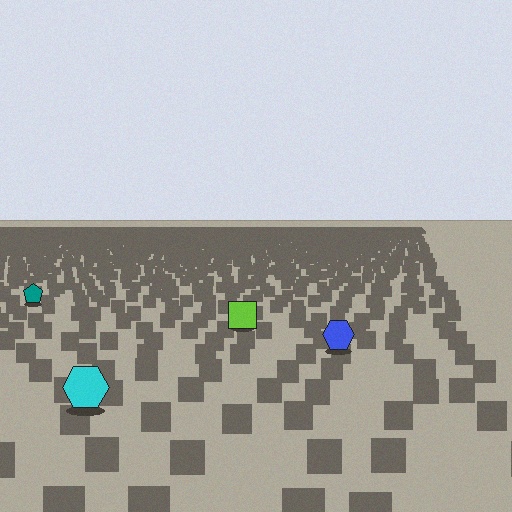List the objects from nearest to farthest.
From nearest to farthest: the cyan hexagon, the blue hexagon, the lime square, the teal pentagon.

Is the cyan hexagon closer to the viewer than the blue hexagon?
Yes. The cyan hexagon is closer — you can tell from the texture gradient: the ground texture is coarser near it.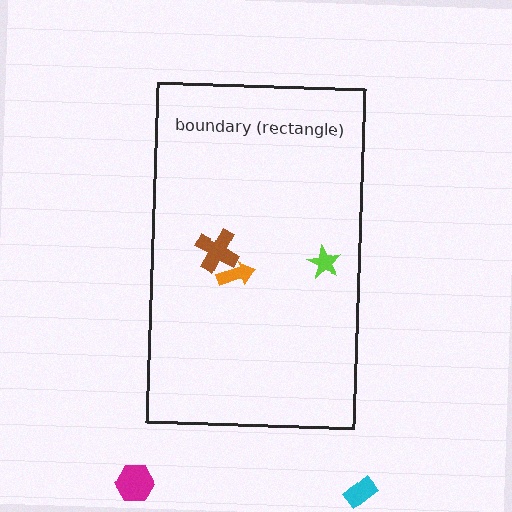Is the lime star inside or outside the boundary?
Inside.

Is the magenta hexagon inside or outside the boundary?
Outside.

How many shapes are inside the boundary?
3 inside, 2 outside.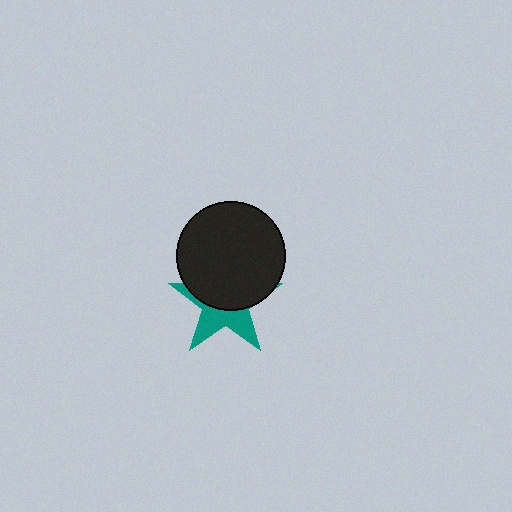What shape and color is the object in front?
The object in front is a black circle.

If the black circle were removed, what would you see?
You would see the complete teal star.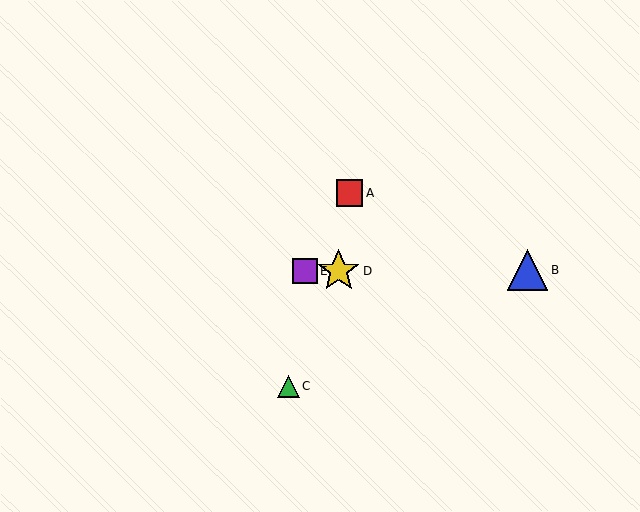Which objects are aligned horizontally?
Objects B, D, E are aligned horizontally.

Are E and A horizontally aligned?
No, E is at y≈271 and A is at y≈193.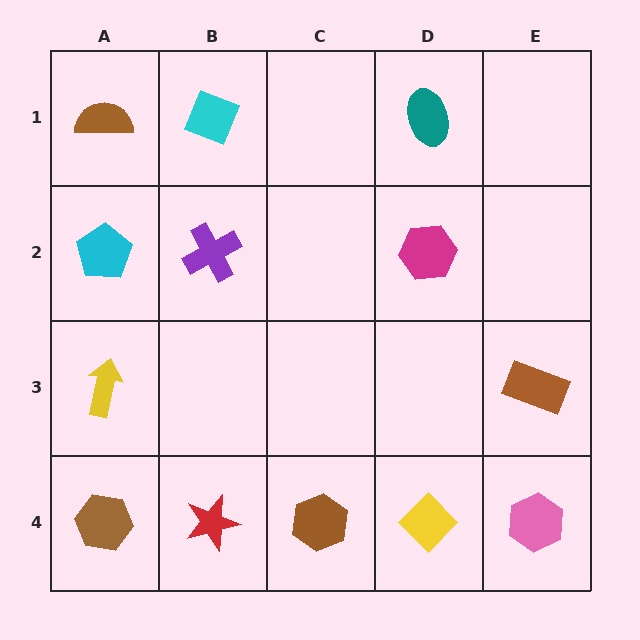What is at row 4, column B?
A red star.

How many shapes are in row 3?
2 shapes.